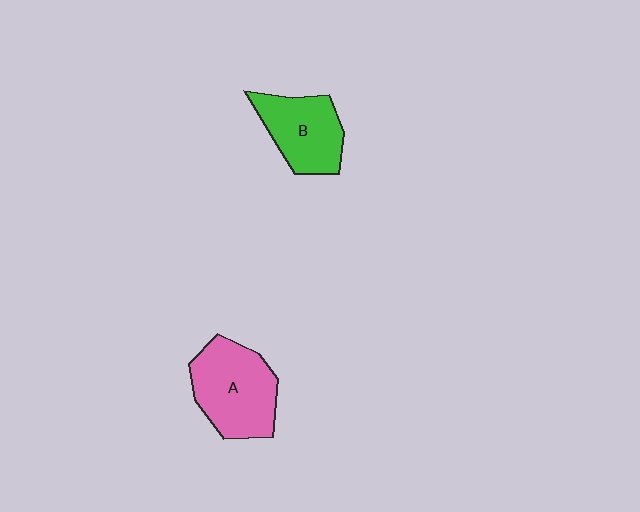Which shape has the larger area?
Shape A (pink).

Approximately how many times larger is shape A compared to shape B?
Approximately 1.3 times.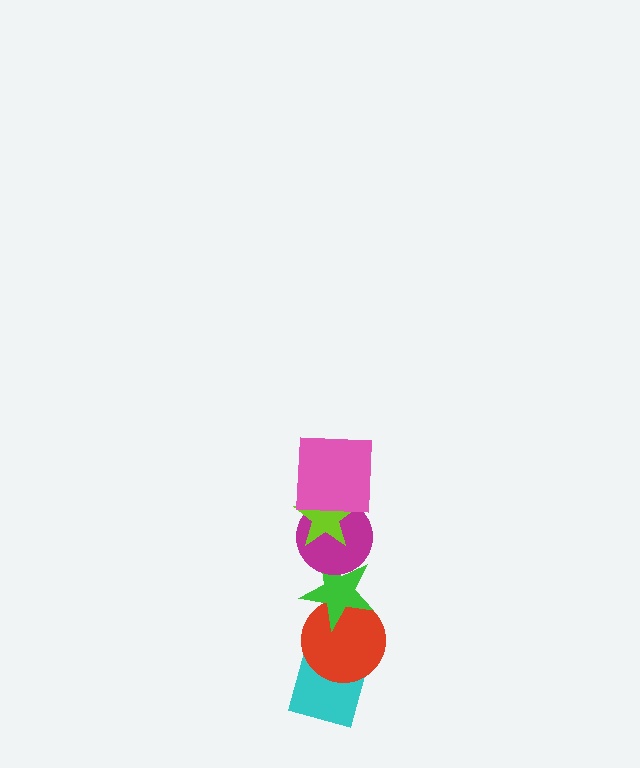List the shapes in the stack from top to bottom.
From top to bottom: the pink square, the lime star, the magenta circle, the green star, the red circle, the cyan diamond.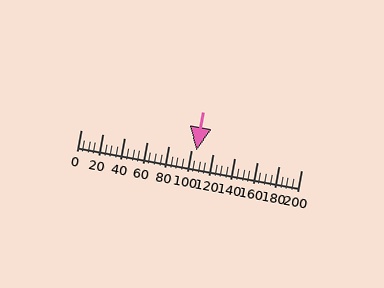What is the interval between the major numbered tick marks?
The major tick marks are spaced 20 units apart.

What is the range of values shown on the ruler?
The ruler shows values from 0 to 200.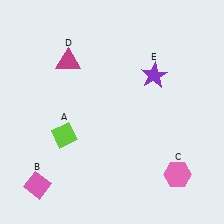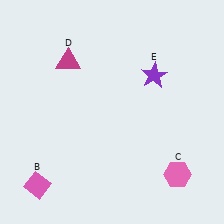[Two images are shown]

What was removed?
The lime diamond (A) was removed in Image 2.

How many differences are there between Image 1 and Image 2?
There is 1 difference between the two images.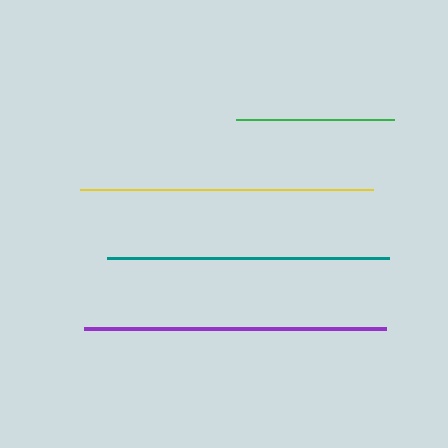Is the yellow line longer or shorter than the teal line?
The yellow line is longer than the teal line.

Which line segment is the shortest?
The green line is the shortest at approximately 158 pixels.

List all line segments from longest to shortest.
From longest to shortest: purple, yellow, teal, green.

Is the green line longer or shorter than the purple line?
The purple line is longer than the green line.